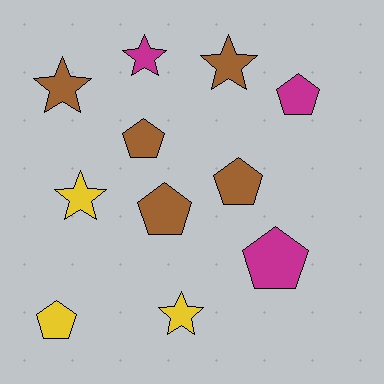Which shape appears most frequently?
Pentagon, with 6 objects.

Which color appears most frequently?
Brown, with 5 objects.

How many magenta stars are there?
There is 1 magenta star.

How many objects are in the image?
There are 11 objects.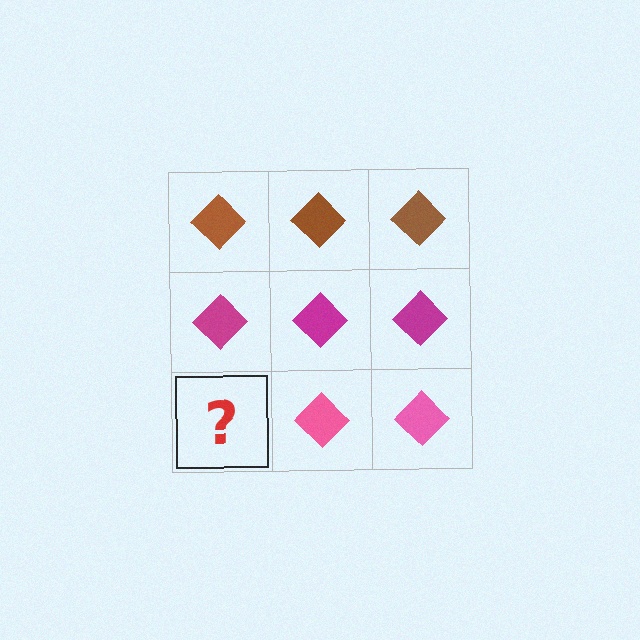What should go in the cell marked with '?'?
The missing cell should contain a pink diamond.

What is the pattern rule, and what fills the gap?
The rule is that each row has a consistent color. The gap should be filled with a pink diamond.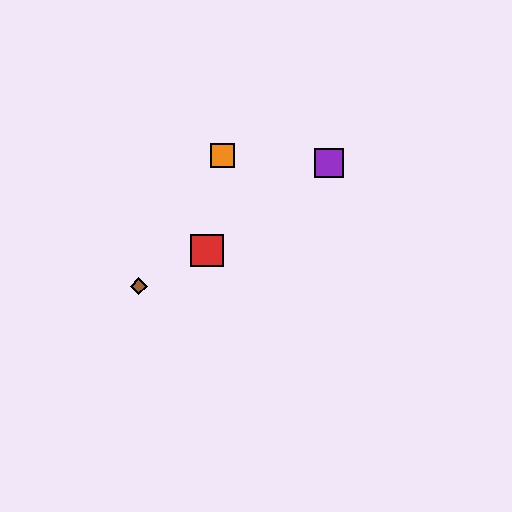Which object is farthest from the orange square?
The brown diamond is farthest from the orange square.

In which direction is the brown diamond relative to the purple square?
The brown diamond is to the left of the purple square.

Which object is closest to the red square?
The brown diamond is closest to the red square.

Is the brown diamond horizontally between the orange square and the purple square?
No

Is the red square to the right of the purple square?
No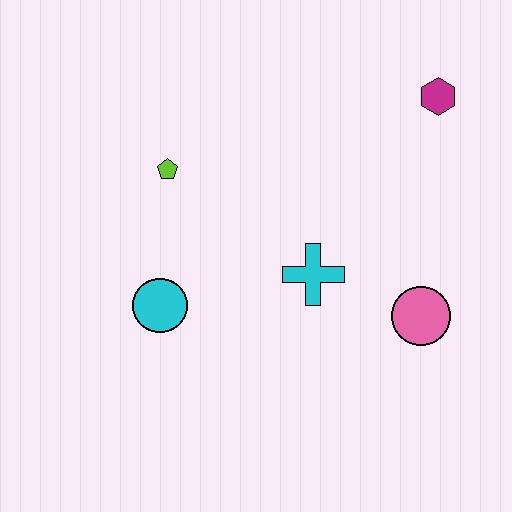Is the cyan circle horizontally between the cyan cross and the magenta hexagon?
No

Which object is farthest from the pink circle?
The lime pentagon is farthest from the pink circle.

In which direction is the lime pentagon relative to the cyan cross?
The lime pentagon is to the left of the cyan cross.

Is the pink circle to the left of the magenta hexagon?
Yes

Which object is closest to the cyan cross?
The pink circle is closest to the cyan cross.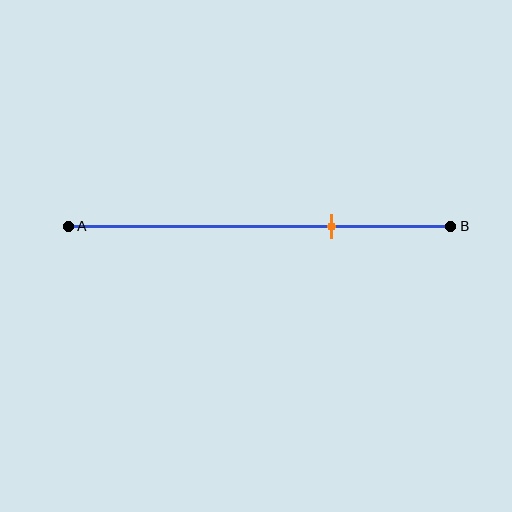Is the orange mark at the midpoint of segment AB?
No, the mark is at about 70% from A, not at the 50% midpoint.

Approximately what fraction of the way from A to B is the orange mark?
The orange mark is approximately 70% of the way from A to B.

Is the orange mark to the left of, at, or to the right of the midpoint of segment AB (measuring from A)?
The orange mark is to the right of the midpoint of segment AB.